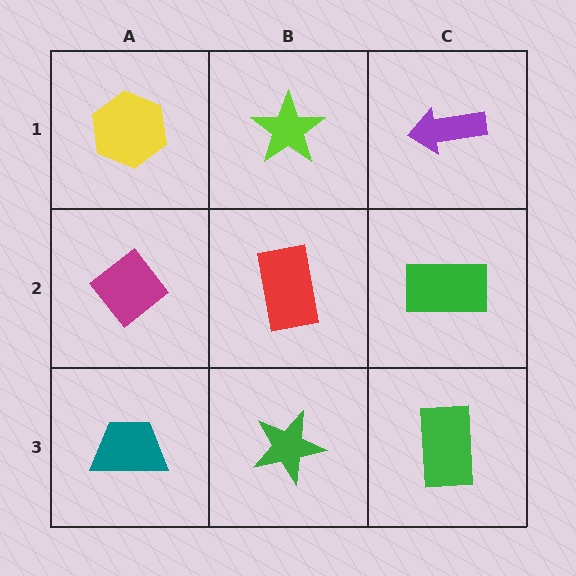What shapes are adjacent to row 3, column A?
A magenta diamond (row 2, column A), a green star (row 3, column B).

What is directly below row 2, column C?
A green rectangle.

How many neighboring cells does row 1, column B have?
3.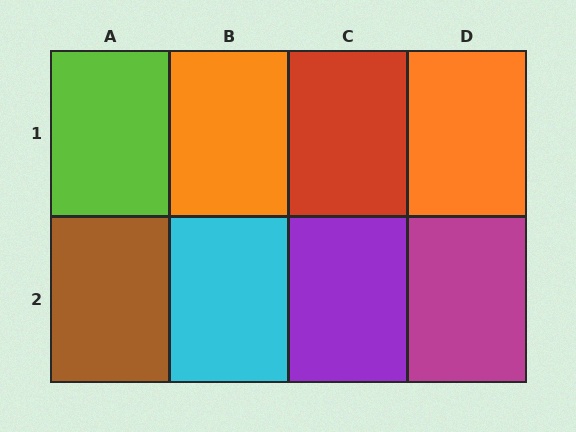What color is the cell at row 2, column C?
Purple.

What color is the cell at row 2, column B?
Cyan.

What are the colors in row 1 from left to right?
Lime, orange, red, orange.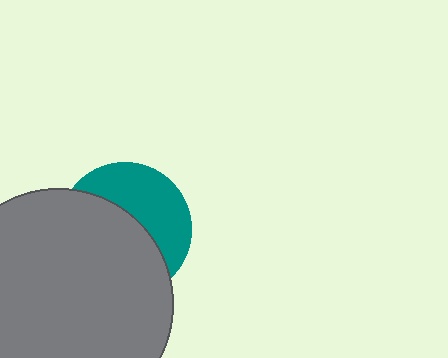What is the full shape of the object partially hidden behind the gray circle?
The partially hidden object is a teal circle.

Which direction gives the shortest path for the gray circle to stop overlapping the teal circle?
Moving toward the lower-left gives the shortest separation.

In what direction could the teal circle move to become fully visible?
The teal circle could move toward the upper-right. That would shift it out from behind the gray circle entirely.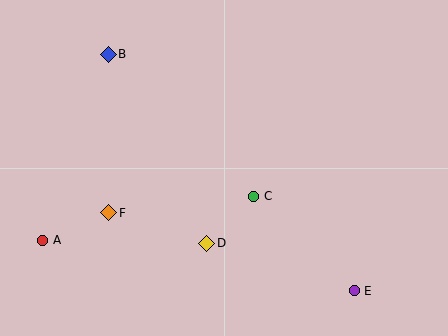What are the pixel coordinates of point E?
Point E is at (354, 291).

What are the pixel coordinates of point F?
Point F is at (109, 213).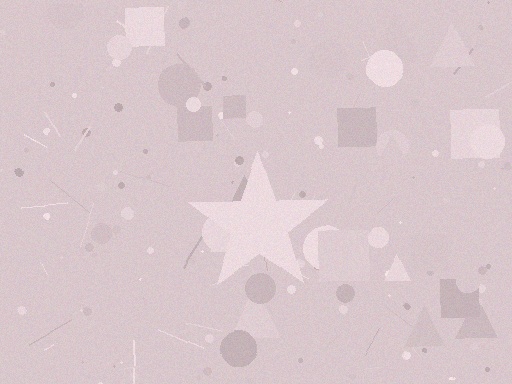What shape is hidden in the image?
A star is hidden in the image.